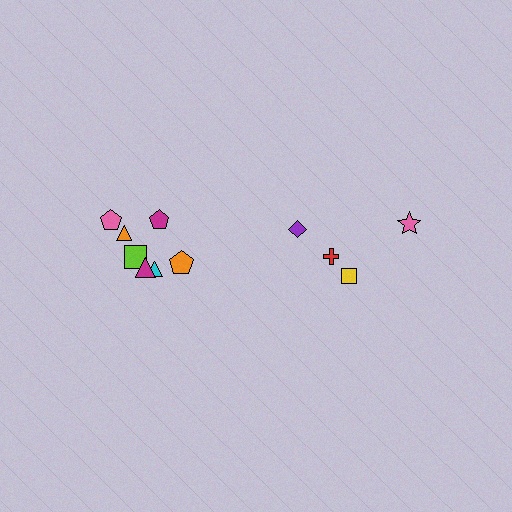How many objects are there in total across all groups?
There are 12 objects.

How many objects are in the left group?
There are 8 objects.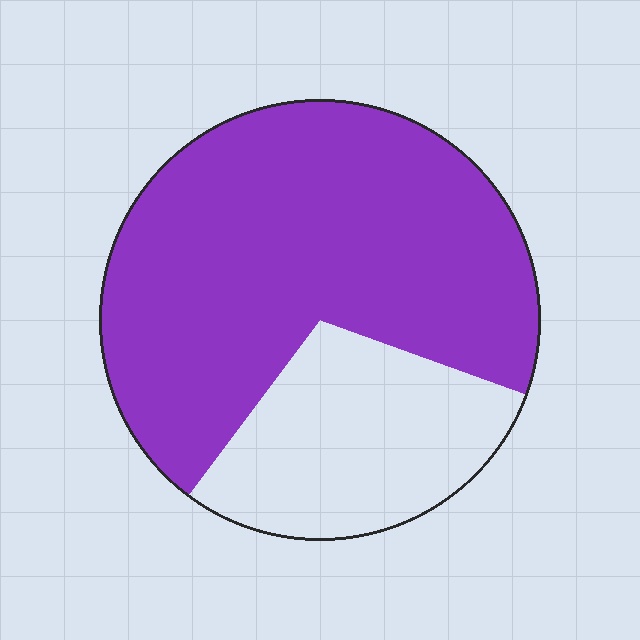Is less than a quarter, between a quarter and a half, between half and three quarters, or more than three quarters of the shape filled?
Between half and three quarters.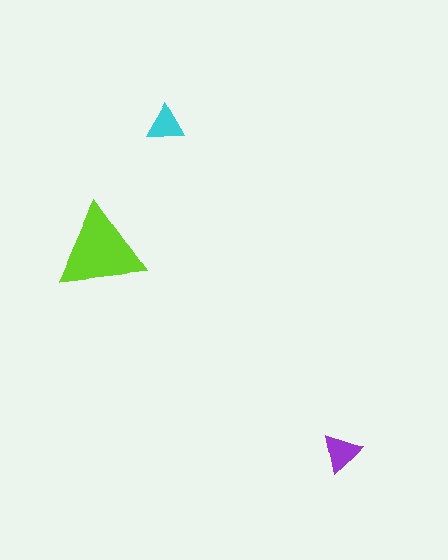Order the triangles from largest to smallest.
the lime one, the purple one, the cyan one.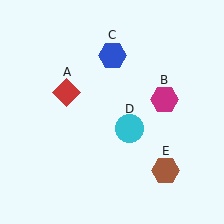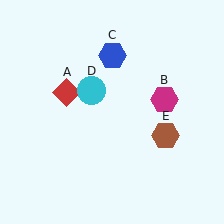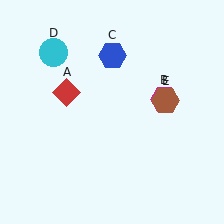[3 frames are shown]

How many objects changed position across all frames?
2 objects changed position: cyan circle (object D), brown hexagon (object E).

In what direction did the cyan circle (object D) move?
The cyan circle (object D) moved up and to the left.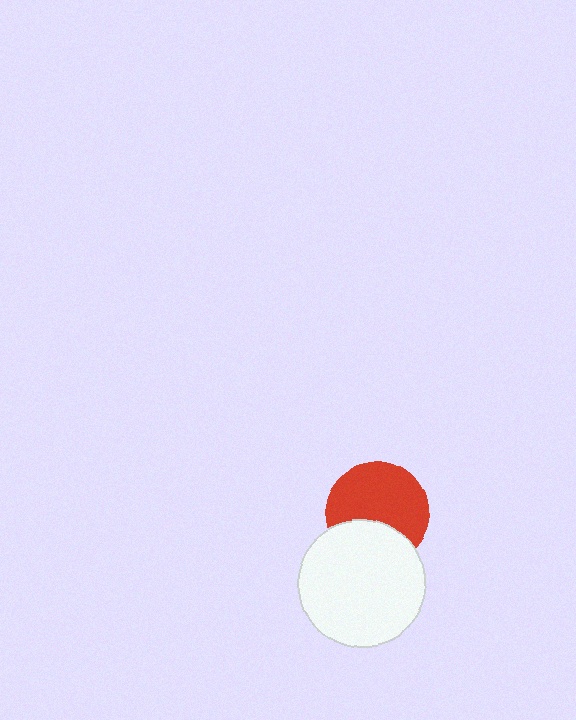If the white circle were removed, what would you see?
You would see the complete red circle.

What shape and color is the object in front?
The object in front is a white circle.